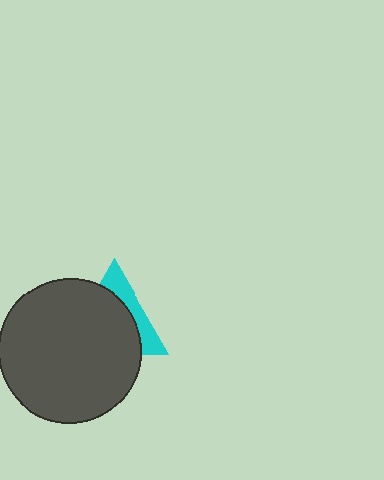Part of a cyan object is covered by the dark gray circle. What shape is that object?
It is a triangle.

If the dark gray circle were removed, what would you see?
You would see the complete cyan triangle.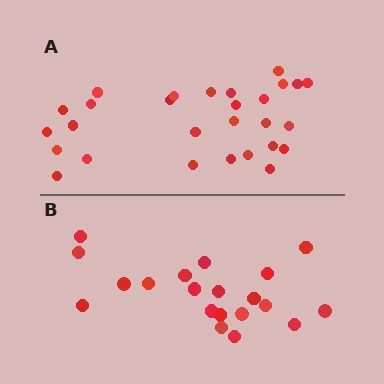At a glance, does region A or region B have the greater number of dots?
Region A (the top region) has more dots.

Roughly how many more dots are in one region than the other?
Region A has roughly 8 or so more dots than region B.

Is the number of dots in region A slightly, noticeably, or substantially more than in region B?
Region A has noticeably more, but not dramatically so. The ratio is roughly 1.4 to 1.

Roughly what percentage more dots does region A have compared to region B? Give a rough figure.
About 40% more.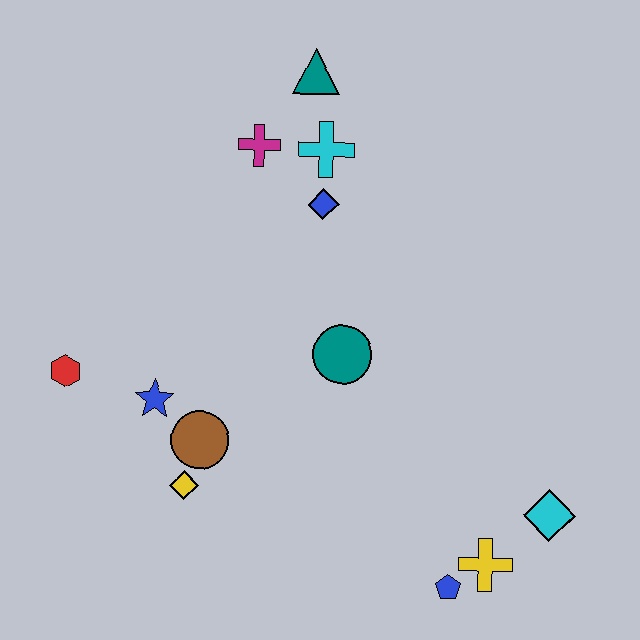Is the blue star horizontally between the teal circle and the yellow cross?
No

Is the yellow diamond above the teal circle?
No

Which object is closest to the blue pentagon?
The yellow cross is closest to the blue pentagon.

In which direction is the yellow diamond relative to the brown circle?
The yellow diamond is below the brown circle.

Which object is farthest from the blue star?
The cyan diamond is farthest from the blue star.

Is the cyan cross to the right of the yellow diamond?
Yes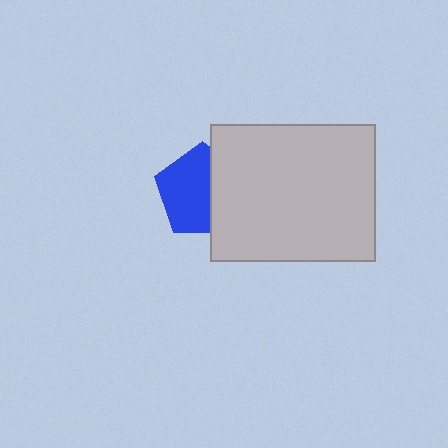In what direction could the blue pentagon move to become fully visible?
The blue pentagon could move left. That would shift it out from behind the light gray rectangle entirely.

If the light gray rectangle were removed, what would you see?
You would see the complete blue pentagon.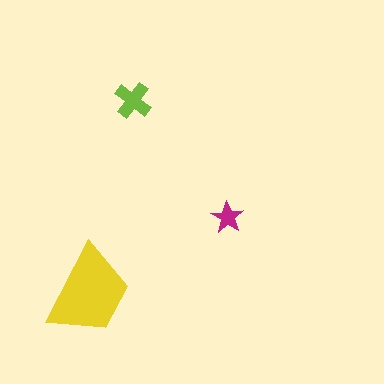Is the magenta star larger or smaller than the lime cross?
Smaller.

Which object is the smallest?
The magenta star.